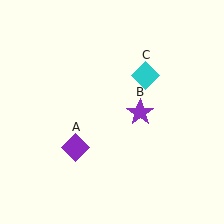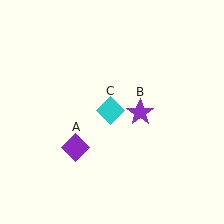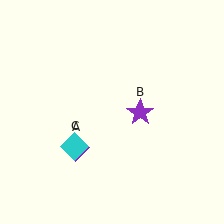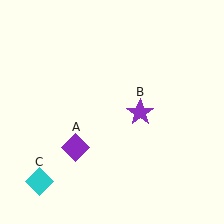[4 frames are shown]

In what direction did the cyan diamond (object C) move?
The cyan diamond (object C) moved down and to the left.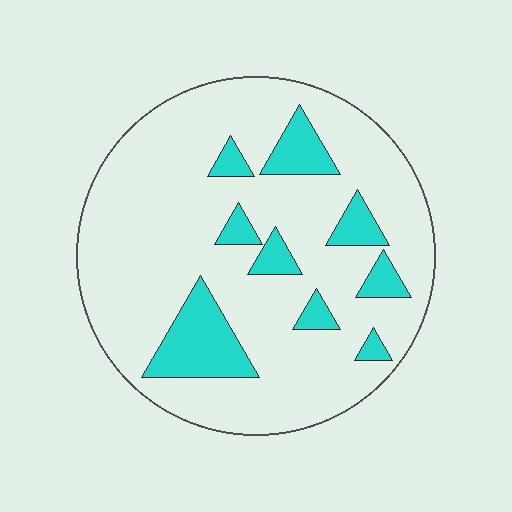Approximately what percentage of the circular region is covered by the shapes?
Approximately 15%.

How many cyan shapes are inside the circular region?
9.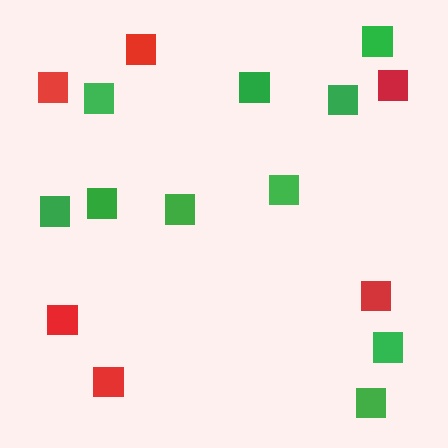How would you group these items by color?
There are 2 groups: one group of green squares (10) and one group of red squares (6).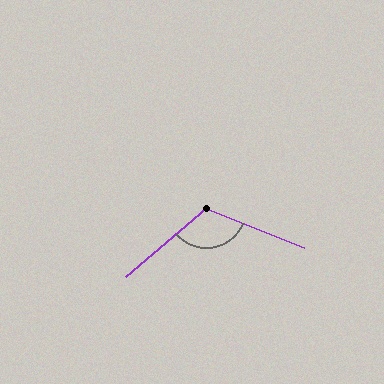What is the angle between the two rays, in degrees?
Approximately 118 degrees.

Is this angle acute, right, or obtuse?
It is obtuse.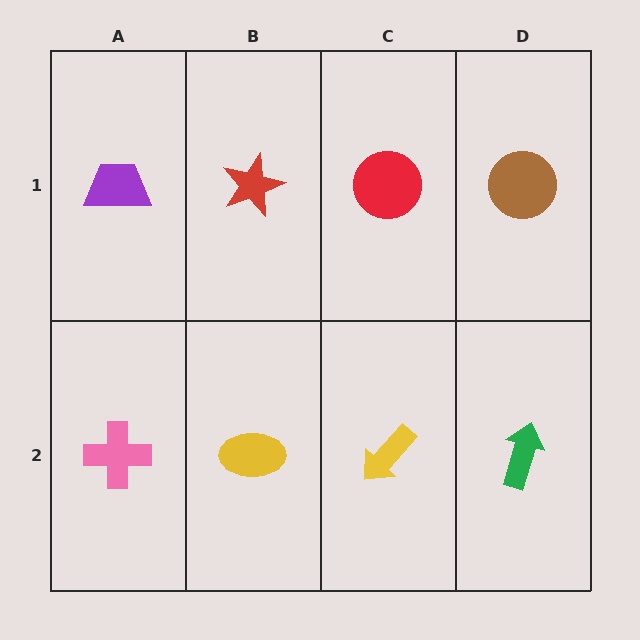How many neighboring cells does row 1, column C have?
3.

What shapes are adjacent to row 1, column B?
A yellow ellipse (row 2, column B), a purple trapezoid (row 1, column A), a red circle (row 1, column C).